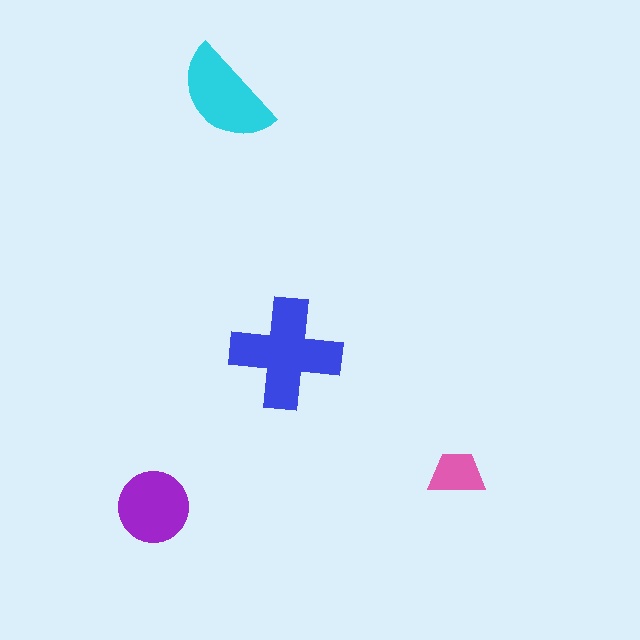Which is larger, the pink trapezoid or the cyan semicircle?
The cyan semicircle.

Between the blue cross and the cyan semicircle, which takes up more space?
The blue cross.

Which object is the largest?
The blue cross.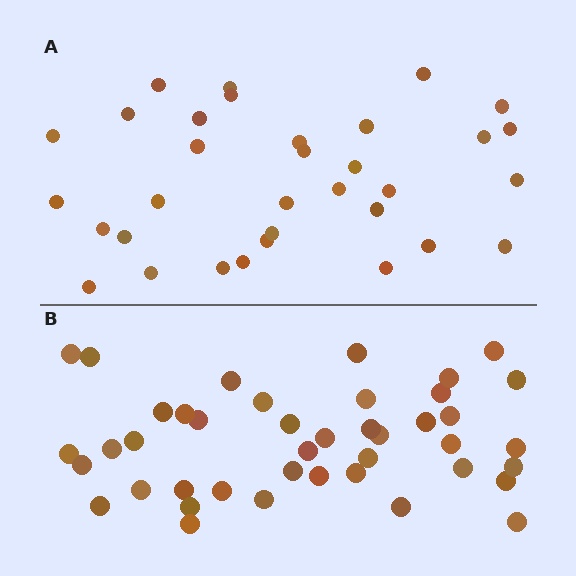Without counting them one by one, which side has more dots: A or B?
Region B (the bottom region) has more dots.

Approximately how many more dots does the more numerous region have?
Region B has roughly 8 or so more dots than region A.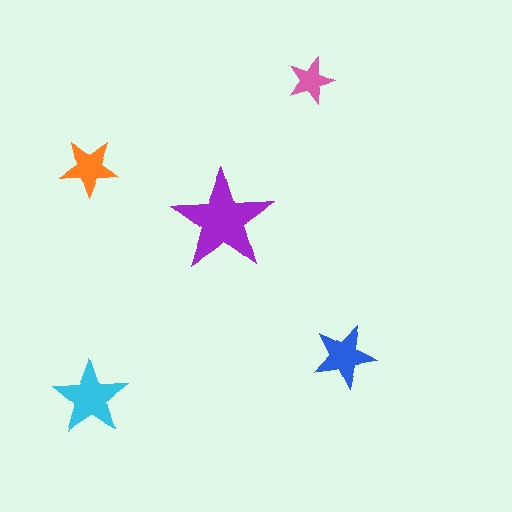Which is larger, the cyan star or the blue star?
The cyan one.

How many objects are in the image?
There are 5 objects in the image.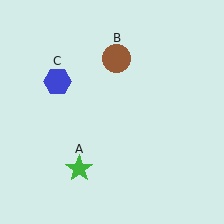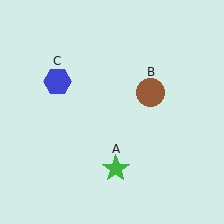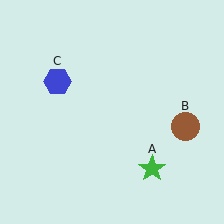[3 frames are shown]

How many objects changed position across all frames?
2 objects changed position: green star (object A), brown circle (object B).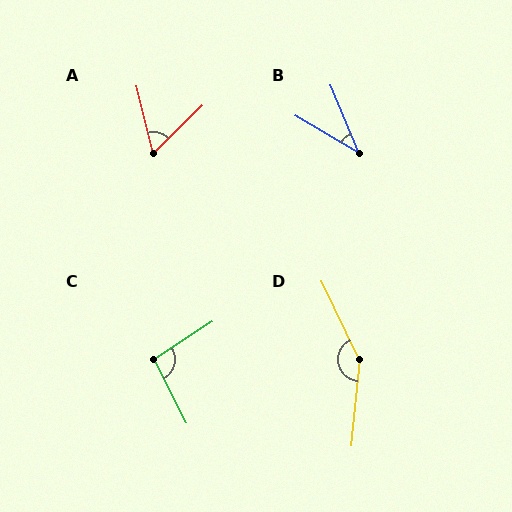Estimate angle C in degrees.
Approximately 96 degrees.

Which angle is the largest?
D, at approximately 149 degrees.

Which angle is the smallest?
B, at approximately 37 degrees.